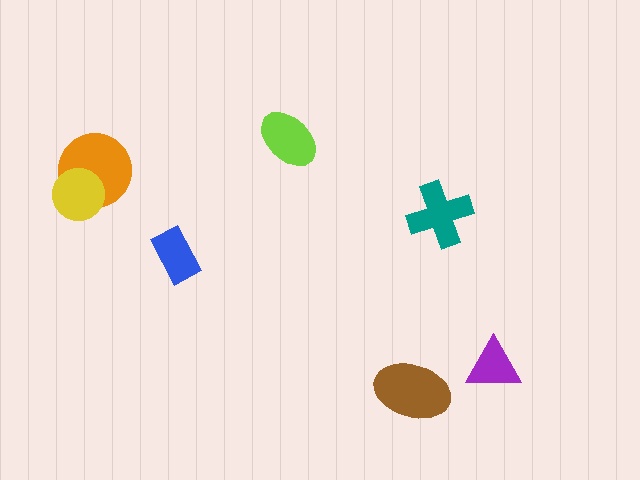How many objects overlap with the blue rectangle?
0 objects overlap with the blue rectangle.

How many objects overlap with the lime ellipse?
0 objects overlap with the lime ellipse.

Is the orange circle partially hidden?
Yes, it is partially covered by another shape.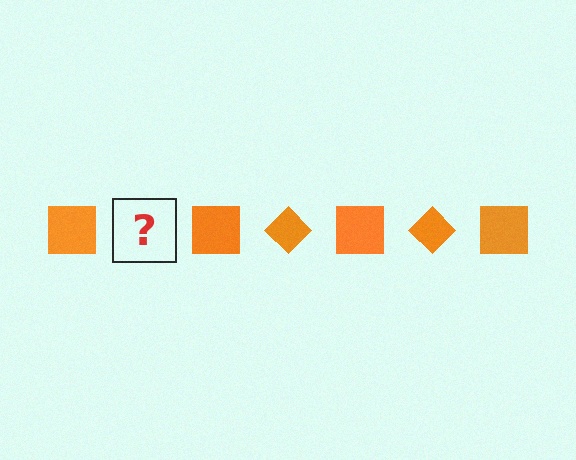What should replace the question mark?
The question mark should be replaced with an orange diamond.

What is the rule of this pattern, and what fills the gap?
The rule is that the pattern cycles through square, diamond shapes in orange. The gap should be filled with an orange diamond.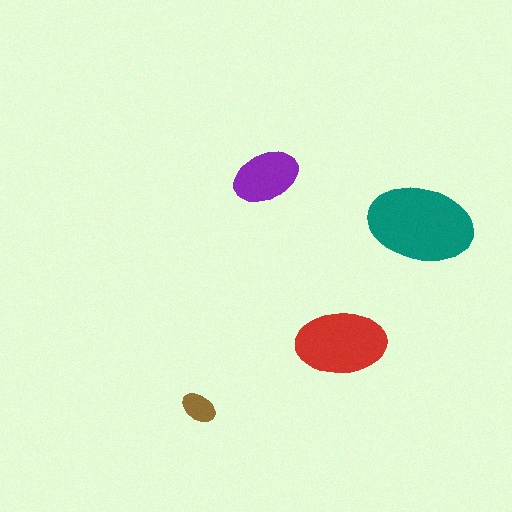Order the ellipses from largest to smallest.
the teal one, the red one, the purple one, the brown one.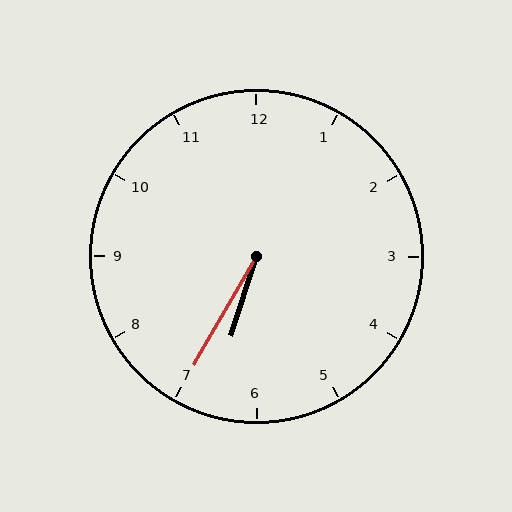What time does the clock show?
6:35.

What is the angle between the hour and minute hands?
Approximately 12 degrees.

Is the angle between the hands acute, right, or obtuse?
It is acute.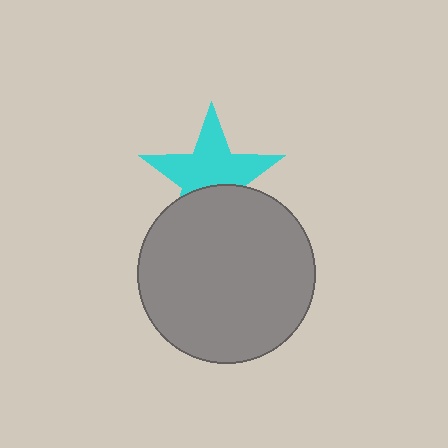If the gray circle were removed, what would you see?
You would see the complete cyan star.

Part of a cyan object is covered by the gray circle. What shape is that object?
It is a star.